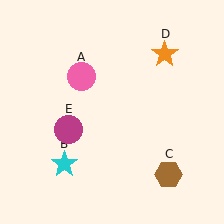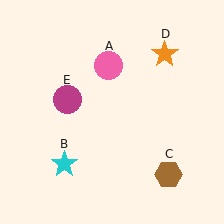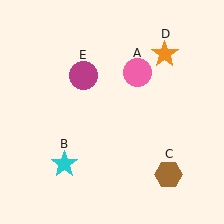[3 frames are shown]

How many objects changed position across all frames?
2 objects changed position: pink circle (object A), magenta circle (object E).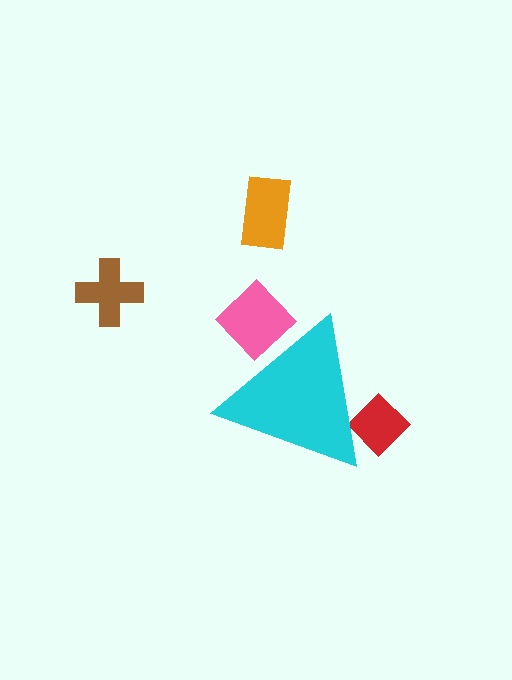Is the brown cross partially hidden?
No, the brown cross is fully visible.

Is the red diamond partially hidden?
Yes, the red diamond is partially hidden behind the cyan triangle.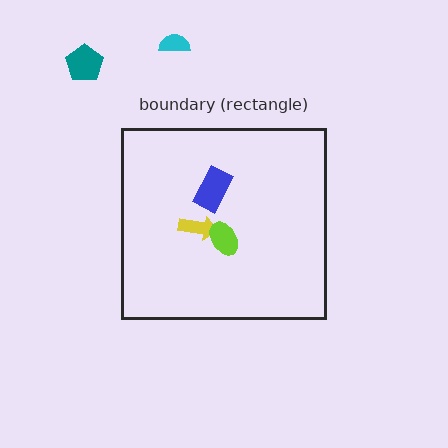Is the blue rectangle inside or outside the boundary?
Inside.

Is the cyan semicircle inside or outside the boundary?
Outside.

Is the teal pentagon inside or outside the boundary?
Outside.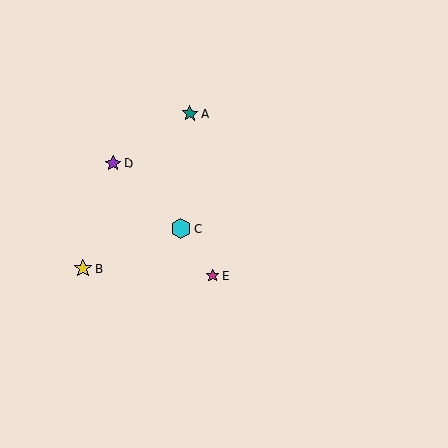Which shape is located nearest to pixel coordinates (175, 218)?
The cyan hexagon (labeled C) at (181, 229) is nearest to that location.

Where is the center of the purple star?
The center of the purple star is at (113, 164).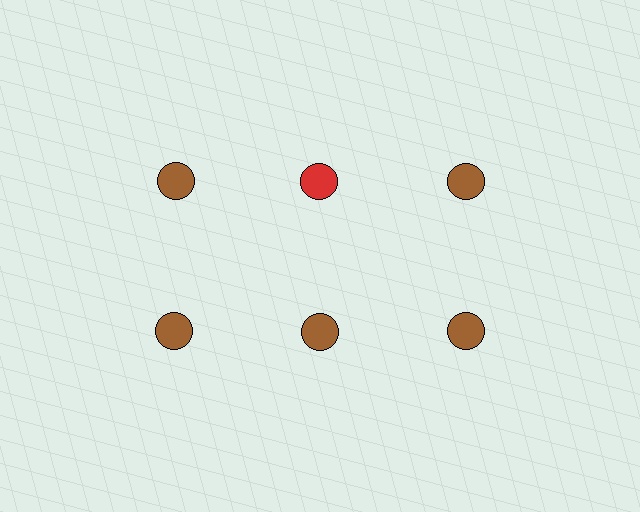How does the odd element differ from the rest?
It has a different color: red instead of brown.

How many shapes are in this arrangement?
There are 6 shapes arranged in a grid pattern.